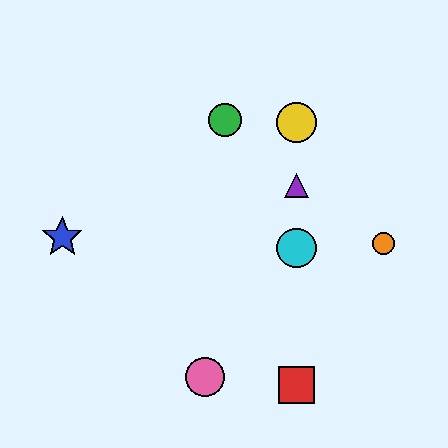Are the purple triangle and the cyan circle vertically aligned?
Yes, both are at x≈297.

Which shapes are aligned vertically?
The red square, the yellow circle, the purple triangle, the cyan circle are aligned vertically.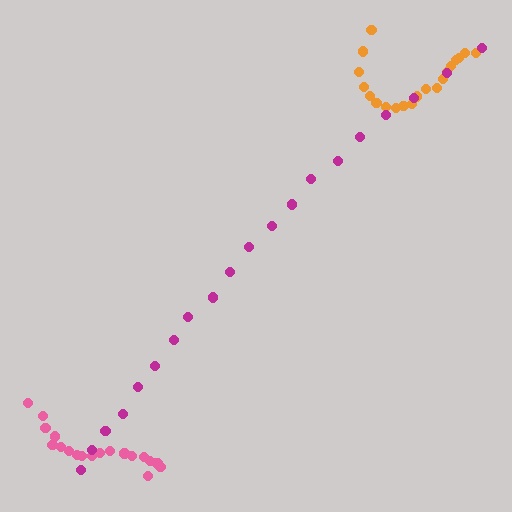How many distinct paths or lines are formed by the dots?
There are 3 distinct paths.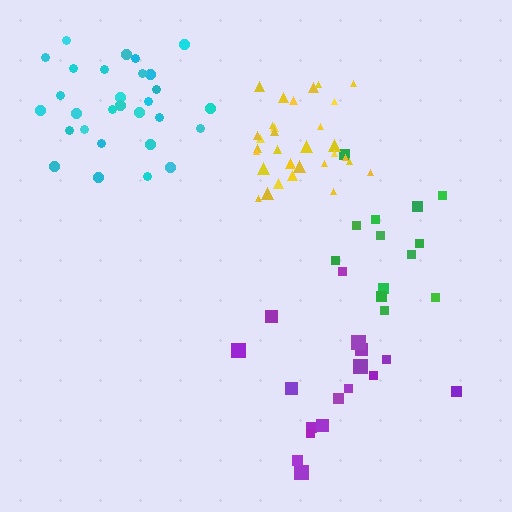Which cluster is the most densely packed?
Yellow.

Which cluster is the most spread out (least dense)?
Purple.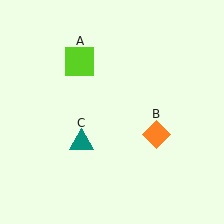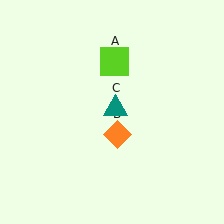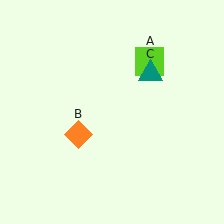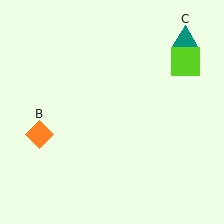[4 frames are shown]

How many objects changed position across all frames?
3 objects changed position: lime square (object A), orange diamond (object B), teal triangle (object C).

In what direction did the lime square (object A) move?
The lime square (object A) moved right.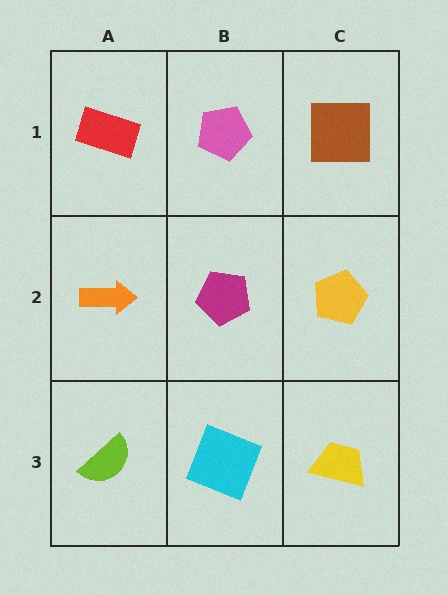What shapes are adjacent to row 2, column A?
A red rectangle (row 1, column A), a lime semicircle (row 3, column A), a magenta pentagon (row 2, column B).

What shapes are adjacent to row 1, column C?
A yellow pentagon (row 2, column C), a pink pentagon (row 1, column B).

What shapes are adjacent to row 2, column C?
A brown square (row 1, column C), a yellow trapezoid (row 3, column C), a magenta pentagon (row 2, column B).